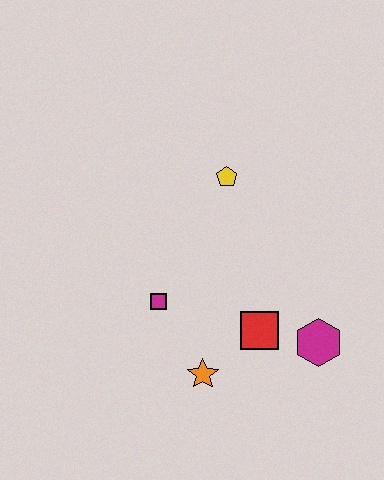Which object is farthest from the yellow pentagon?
The orange star is farthest from the yellow pentagon.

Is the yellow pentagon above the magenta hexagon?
Yes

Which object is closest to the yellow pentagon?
The magenta square is closest to the yellow pentagon.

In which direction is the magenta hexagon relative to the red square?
The magenta hexagon is to the right of the red square.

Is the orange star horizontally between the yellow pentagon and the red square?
No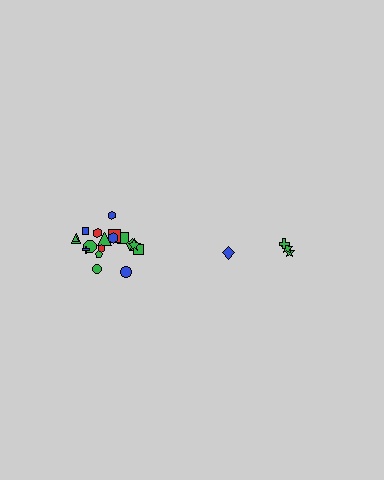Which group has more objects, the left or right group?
The left group.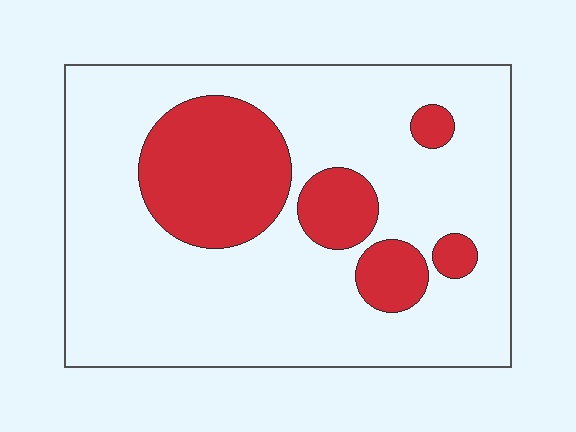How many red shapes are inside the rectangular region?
5.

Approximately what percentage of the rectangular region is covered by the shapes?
Approximately 25%.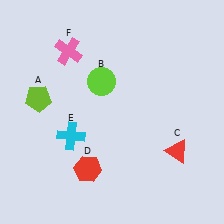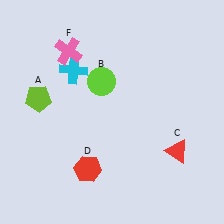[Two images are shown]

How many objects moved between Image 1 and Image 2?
1 object moved between the two images.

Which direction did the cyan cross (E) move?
The cyan cross (E) moved up.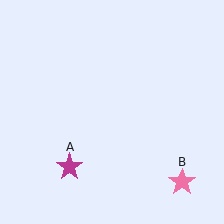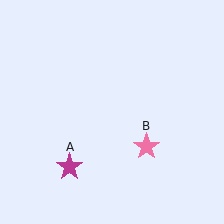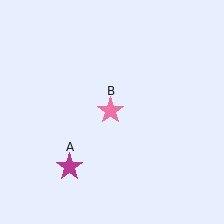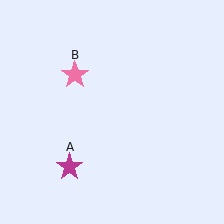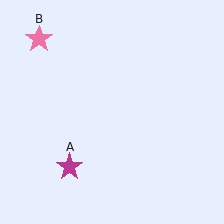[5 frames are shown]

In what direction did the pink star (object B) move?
The pink star (object B) moved up and to the left.